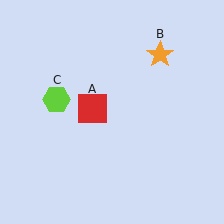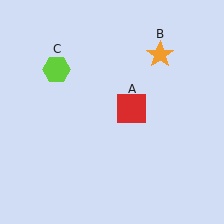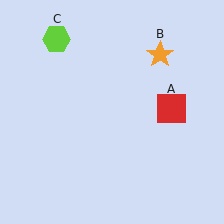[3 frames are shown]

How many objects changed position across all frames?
2 objects changed position: red square (object A), lime hexagon (object C).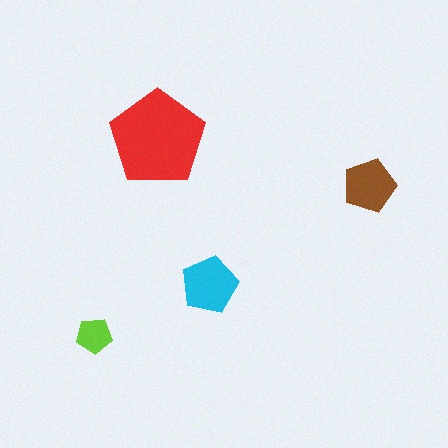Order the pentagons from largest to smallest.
the red one, the cyan one, the brown one, the lime one.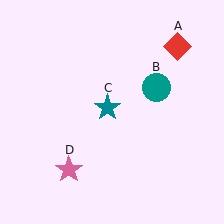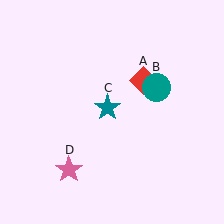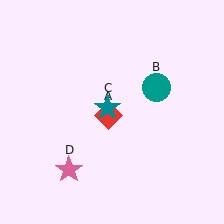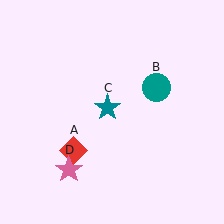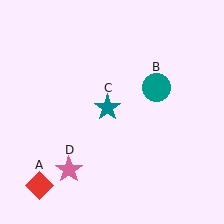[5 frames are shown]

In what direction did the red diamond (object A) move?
The red diamond (object A) moved down and to the left.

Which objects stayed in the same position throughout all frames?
Teal circle (object B) and teal star (object C) and pink star (object D) remained stationary.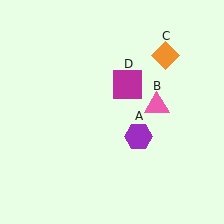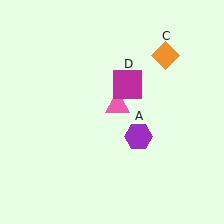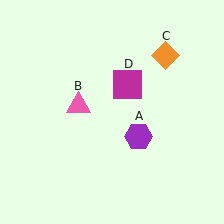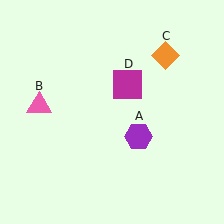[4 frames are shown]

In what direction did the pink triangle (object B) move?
The pink triangle (object B) moved left.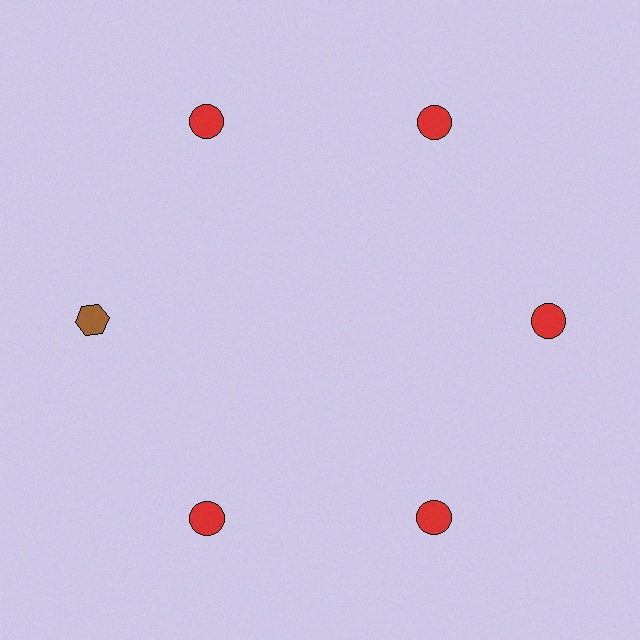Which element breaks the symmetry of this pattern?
The brown hexagon at roughly the 9 o'clock position breaks the symmetry. All other shapes are red circles.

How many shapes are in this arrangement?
There are 6 shapes arranged in a ring pattern.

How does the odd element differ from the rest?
It differs in both color (brown instead of red) and shape (hexagon instead of circle).